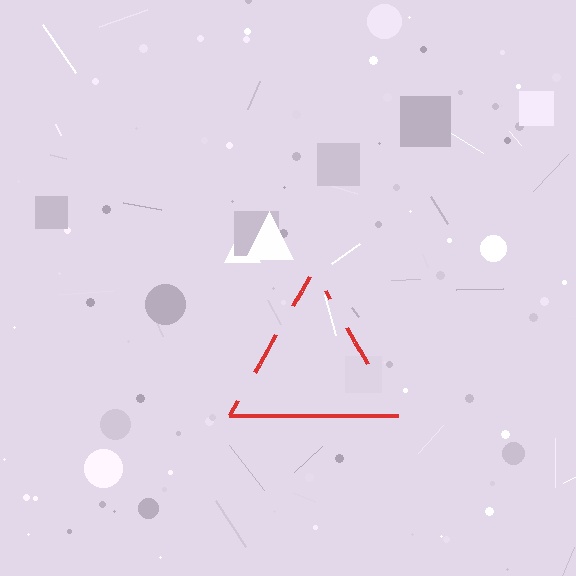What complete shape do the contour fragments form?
The contour fragments form a triangle.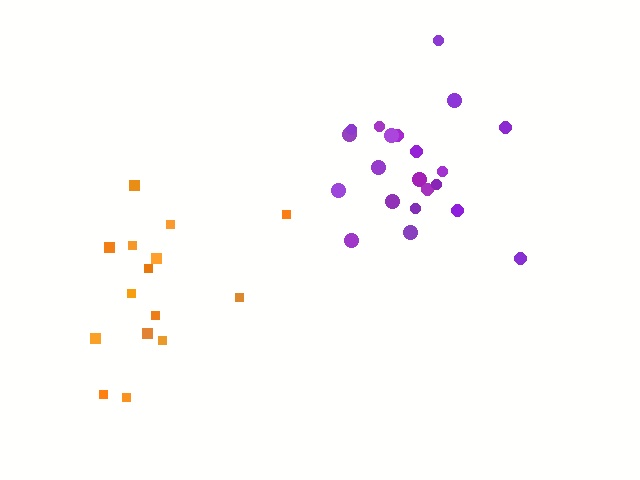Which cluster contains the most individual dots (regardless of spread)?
Purple (21).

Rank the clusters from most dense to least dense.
purple, orange.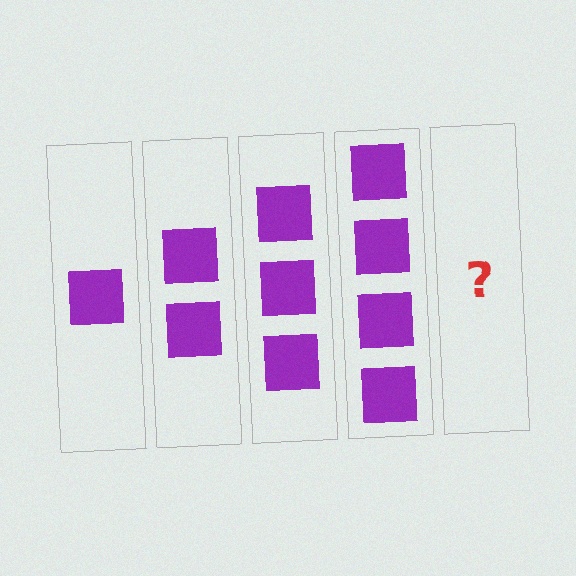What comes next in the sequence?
The next element should be 5 squares.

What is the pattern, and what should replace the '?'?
The pattern is that each step adds one more square. The '?' should be 5 squares.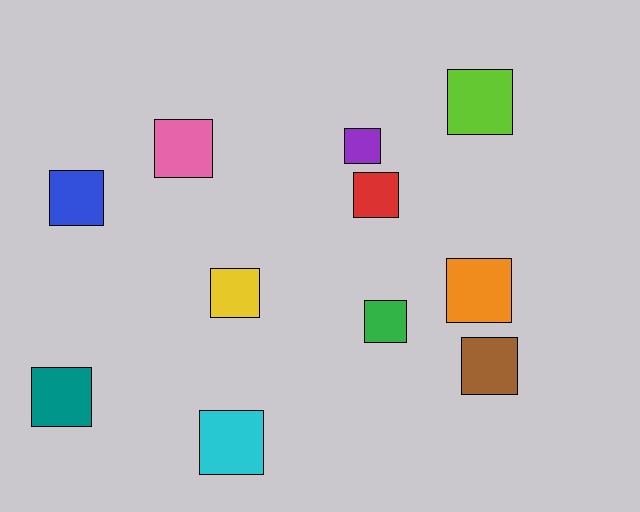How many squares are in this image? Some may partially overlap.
There are 11 squares.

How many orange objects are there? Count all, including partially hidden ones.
There is 1 orange object.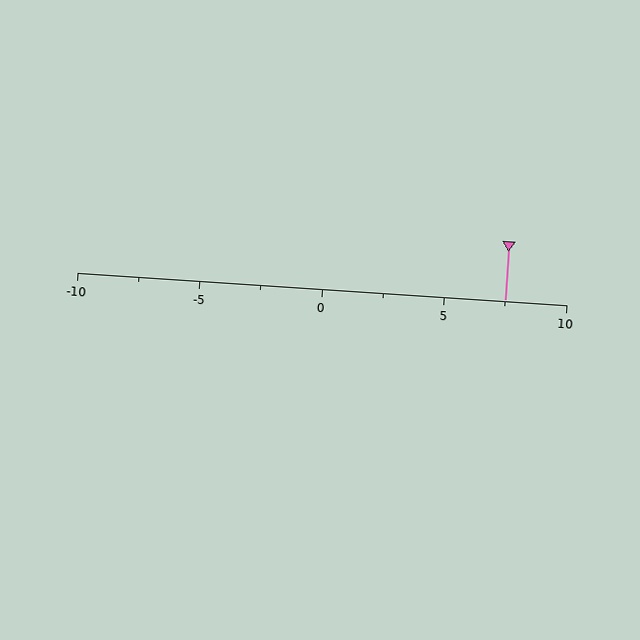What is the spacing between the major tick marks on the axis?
The major ticks are spaced 5 apart.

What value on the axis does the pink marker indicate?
The marker indicates approximately 7.5.